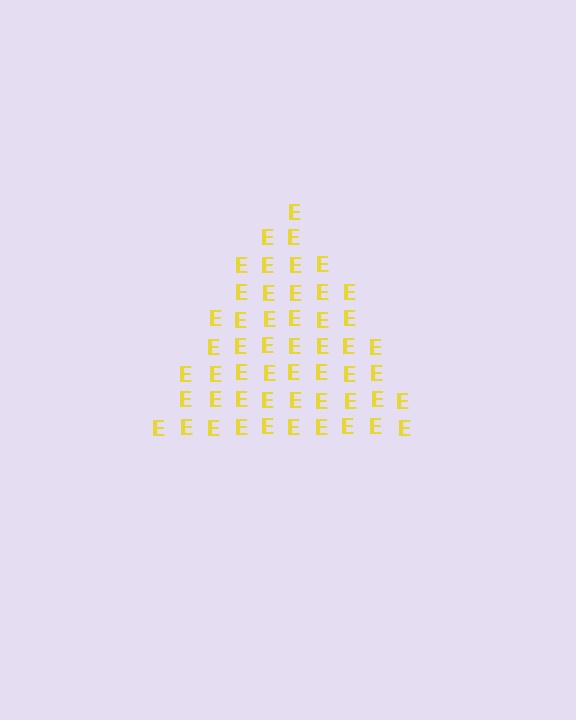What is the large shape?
The large shape is a triangle.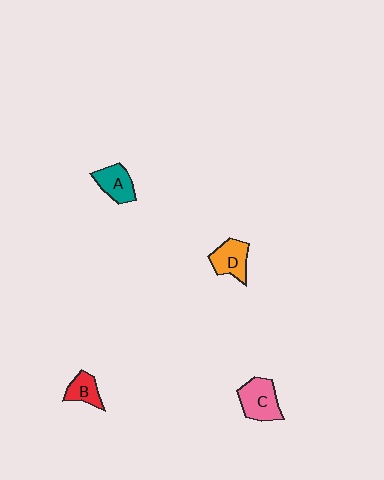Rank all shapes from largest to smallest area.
From largest to smallest: C (pink), D (orange), A (teal), B (red).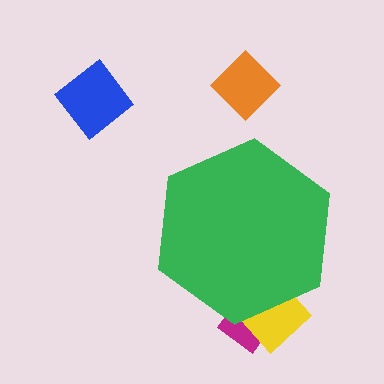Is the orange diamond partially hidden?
No, the orange diamond is fully visible.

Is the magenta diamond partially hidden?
Yes, the magenta diamond is partially hidden behind the green hexagon.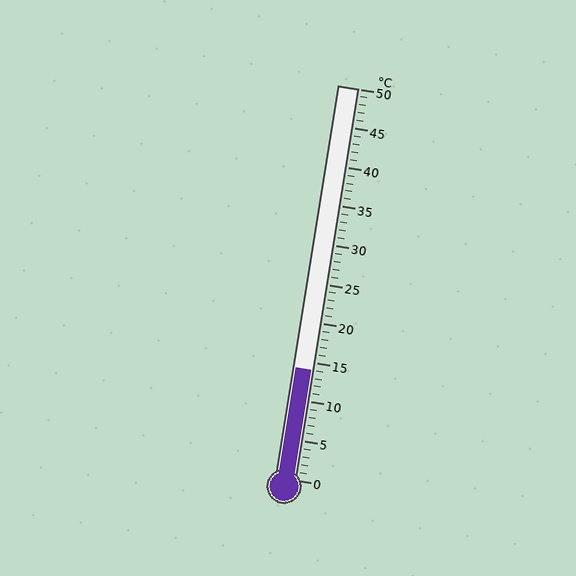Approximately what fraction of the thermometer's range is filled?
The thermometer is filled to approximately 30% of its range.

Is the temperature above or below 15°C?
The temperature is below 15°C.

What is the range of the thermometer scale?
The thermometer scale ranges from 0°C to 50°C.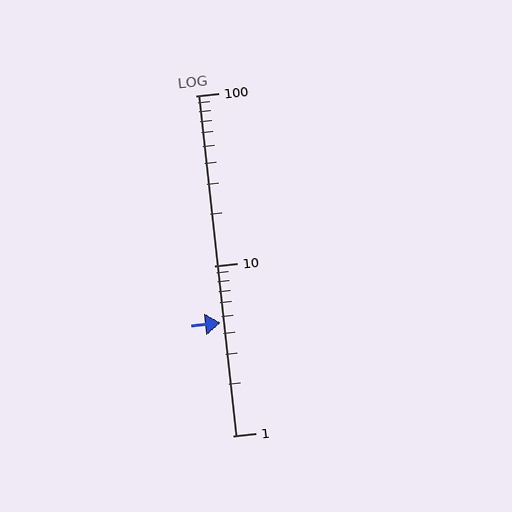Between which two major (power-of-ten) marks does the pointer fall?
The pointer is between 1 and 10.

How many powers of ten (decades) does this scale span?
The scale spans 2 decades, from 1 to 100.